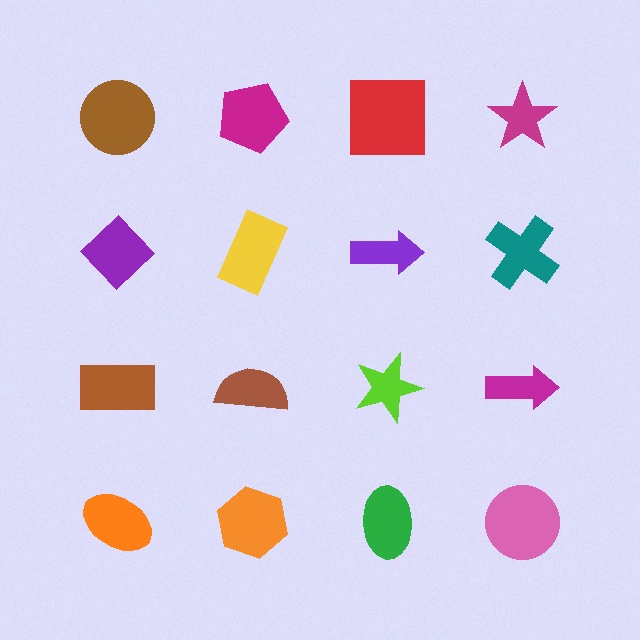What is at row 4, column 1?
An orange ellipse.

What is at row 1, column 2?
A magenta pentagon.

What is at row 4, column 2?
An orange hexagon.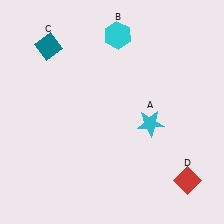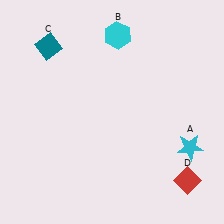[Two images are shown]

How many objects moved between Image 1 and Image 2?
1 object moved between the two images.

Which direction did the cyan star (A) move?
The cyan star (A) moved right.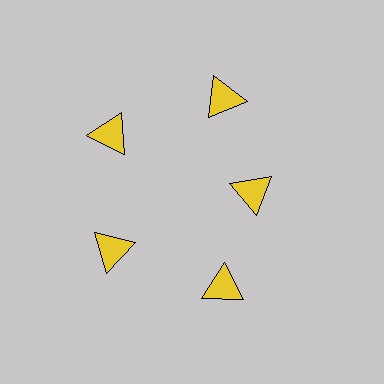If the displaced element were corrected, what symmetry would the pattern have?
It would have 5-fold rotational symmetry — the pattern would map onto itself every 72 degrees.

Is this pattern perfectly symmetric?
No. The 5 yellow triangles are arranged in a ring, but one element near the 3 o'clock position is pulled inward toward the center, breaking the 5-fold rotational symmetry.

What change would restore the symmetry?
The symmetry would be restored by moving it outward, back onto the ring so that all 5 triangles sit at equal angles and equal distance from the center.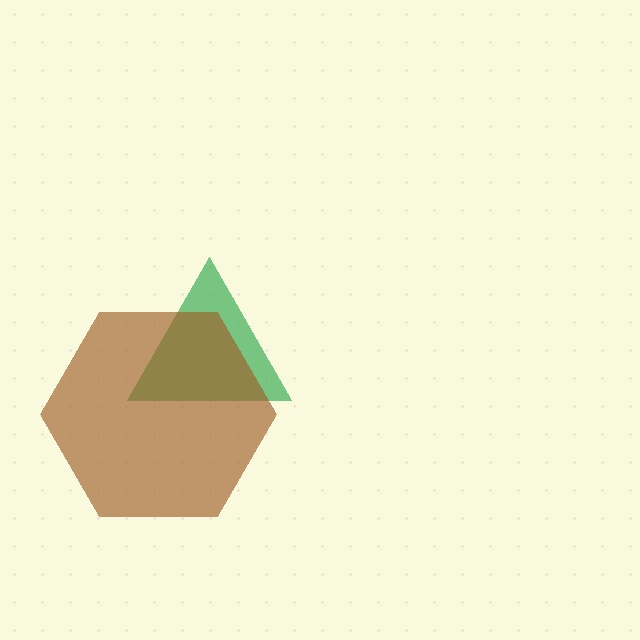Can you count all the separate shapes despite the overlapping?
Yes, there are 2 separate shapes.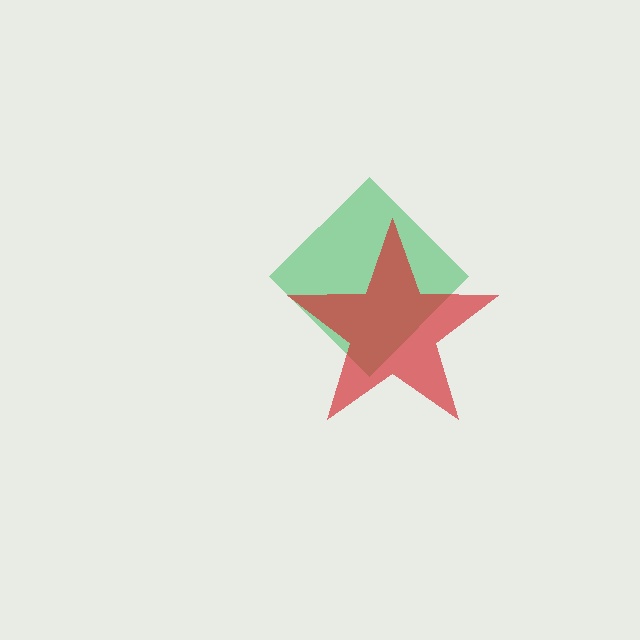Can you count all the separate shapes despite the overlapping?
Yes, there are 2 separate shapes.